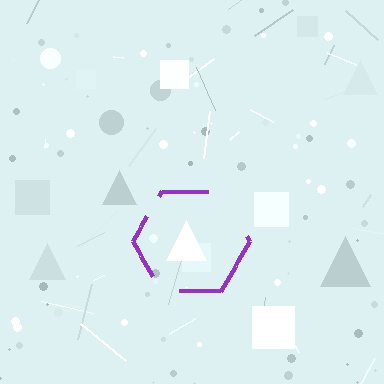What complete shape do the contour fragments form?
The contour fragments form a hexagon.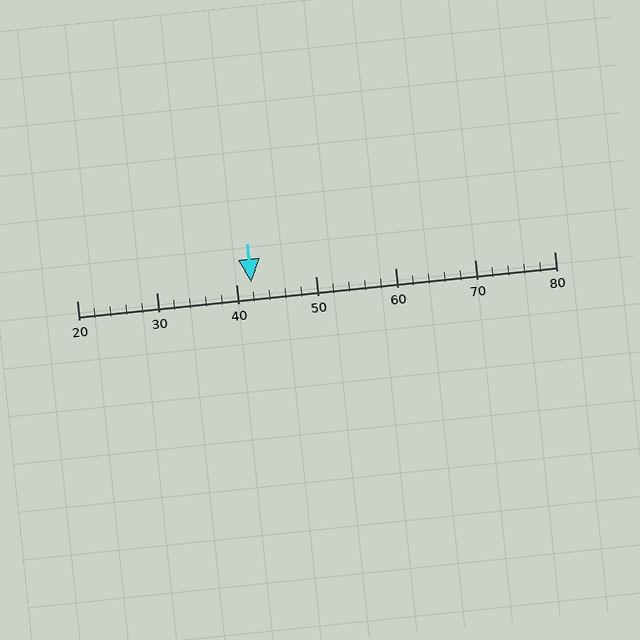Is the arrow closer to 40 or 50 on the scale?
The arrow is closer to 40.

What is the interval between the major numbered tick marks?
The major tick marks are spaced 10 units apart.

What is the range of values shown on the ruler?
The ruler shows values from 20 to 80.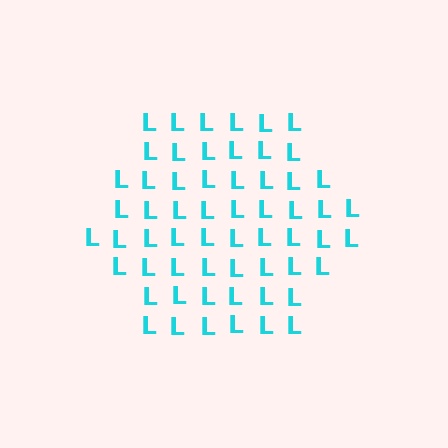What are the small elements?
The small elements are letter L's.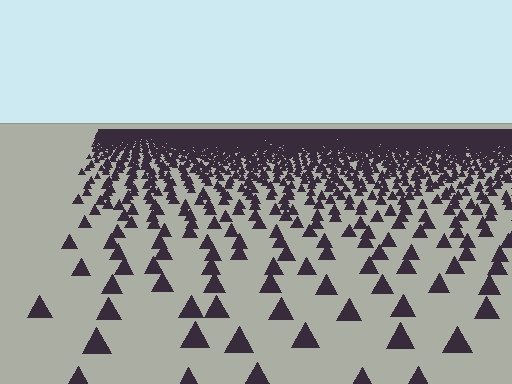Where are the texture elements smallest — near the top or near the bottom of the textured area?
Near the top.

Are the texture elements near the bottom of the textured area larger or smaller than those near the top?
Larger. Near the bottom, elements are closer to the viewer and appear at a bigger on-screen size.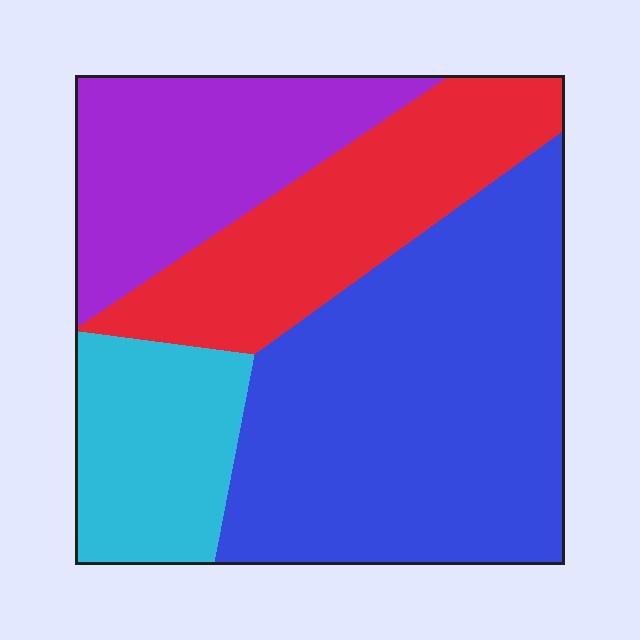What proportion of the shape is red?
Red covers 22% of the shape.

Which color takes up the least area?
Cyan, at roughly 15%.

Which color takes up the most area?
Blue, at roughly 45%.